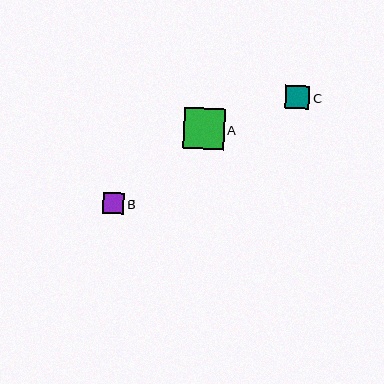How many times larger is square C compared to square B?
Square C is approximately 1.1 times the size of square B.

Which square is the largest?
Square A is the largest with a size of approximately 41 pixels.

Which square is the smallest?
Square B is the smallest with a size of approximately 22 pixels.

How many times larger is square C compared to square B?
Square C is approximately 1.1 times the size of square B.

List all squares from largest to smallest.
From largest to smallest: A, C, B.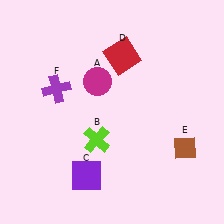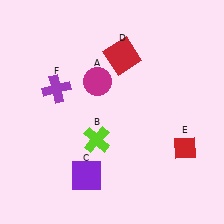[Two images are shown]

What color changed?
The diamond (E) changed from brown in Image 1 to red in Image 2.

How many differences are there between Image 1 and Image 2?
There is 1 difference between the two images.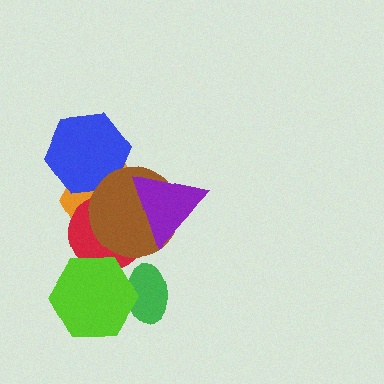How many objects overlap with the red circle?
4 objects overlap with the red circle.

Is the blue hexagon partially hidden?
Yes, it is partially covered by another shape.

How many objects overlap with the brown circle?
4 objects overlap with the brown circle.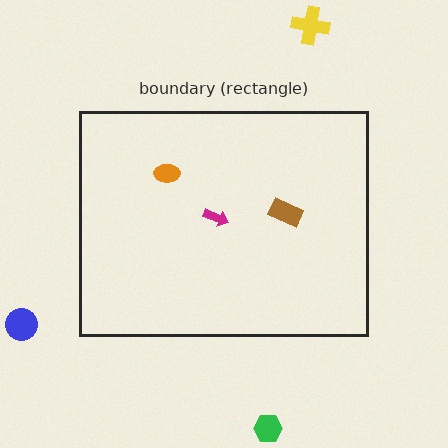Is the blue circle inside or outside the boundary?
Outside.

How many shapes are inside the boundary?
3 inside, 3 outside.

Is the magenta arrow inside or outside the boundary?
Inside.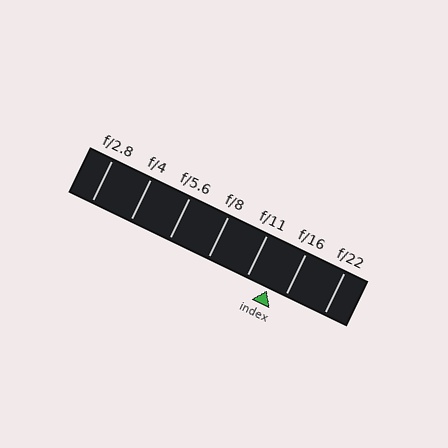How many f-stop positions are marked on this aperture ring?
There are 7 f-stop positions marked.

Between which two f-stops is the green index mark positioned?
The index mark is between f/11 and f/16.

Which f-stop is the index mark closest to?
The index mark is closest to f/16.